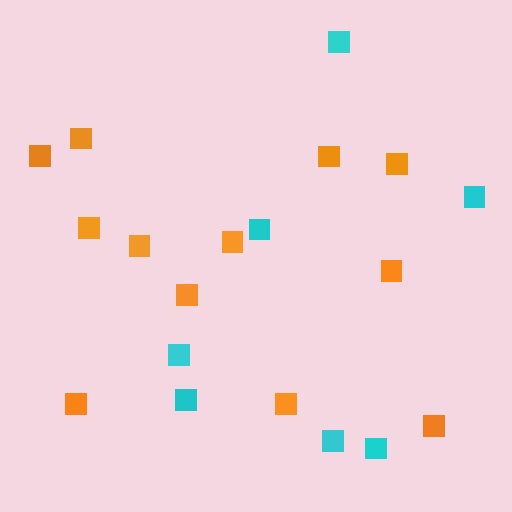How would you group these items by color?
There are 2 groups: one group of orange squares (12) and one group of cyan squares (7).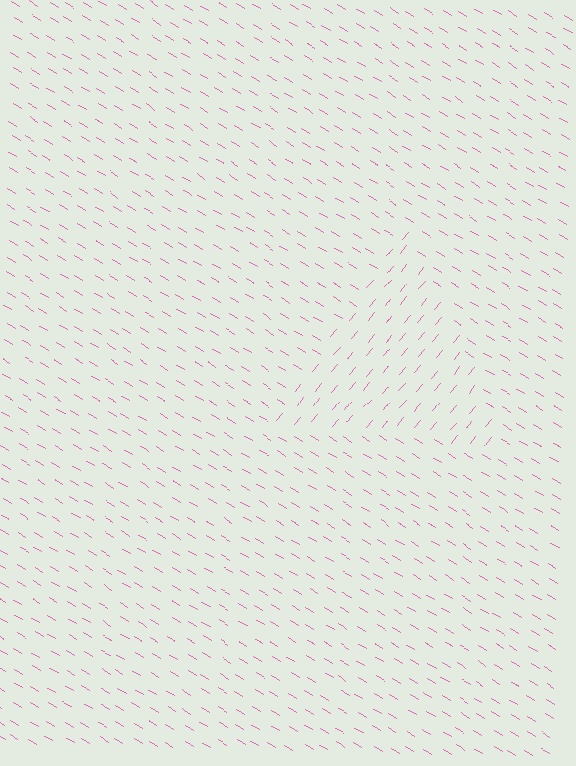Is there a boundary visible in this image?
Yes, there is a texture boundary formed by a change in line orientation.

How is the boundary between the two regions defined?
The boundary is defined purely by a change in line orientation (approximately 82 degrees difference). All lines are the same color and thickness.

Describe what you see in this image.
The image is filled with small pink line segments. A triangle region in the image has lines oriented differently from the surrounding lines, creating a visible texture boundary.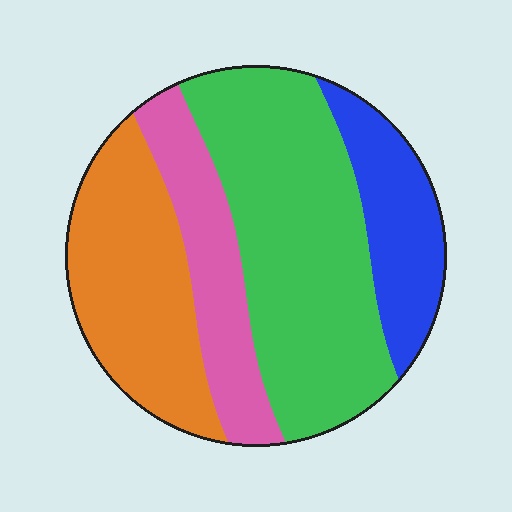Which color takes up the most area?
Green, at roughly 40%.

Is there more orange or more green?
Green.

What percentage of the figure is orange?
Orange covers about 25% of the figure.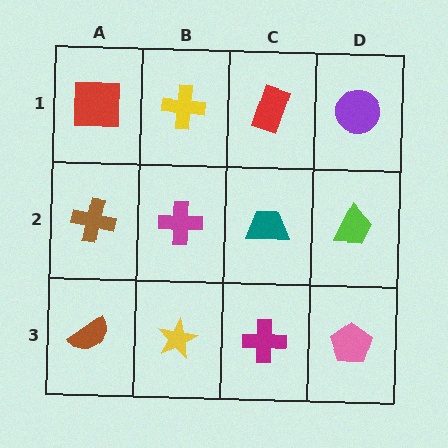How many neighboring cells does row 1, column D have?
2.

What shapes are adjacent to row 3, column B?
A magenta cross (row 2, column B), a brown semicircle (row 3, column A), a magenta cross (row 3, column C).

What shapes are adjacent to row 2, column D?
A purple circle (row 1, column D), a pink pentagon (row 3, column D), a teal trapezoid (row 2, column C).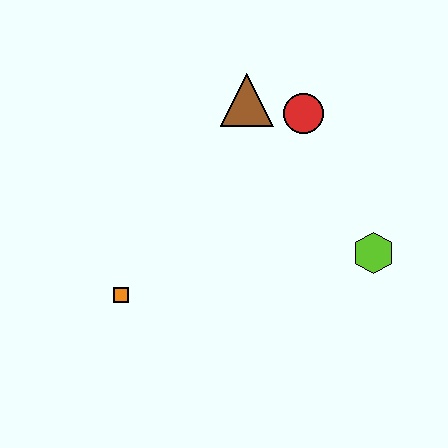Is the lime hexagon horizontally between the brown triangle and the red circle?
No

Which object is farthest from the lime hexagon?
The orange square is farthest from the lime hexagon.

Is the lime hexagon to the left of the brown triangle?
No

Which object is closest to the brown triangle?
The red circle is closest to the brown triangle.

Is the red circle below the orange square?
No